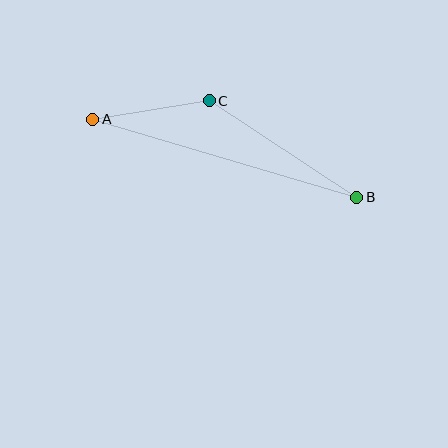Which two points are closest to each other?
Points A and C are closest to each other.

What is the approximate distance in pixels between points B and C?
The distance between B and C is approximately 177 pixels.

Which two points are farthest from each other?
Points A and B are farthest from each other.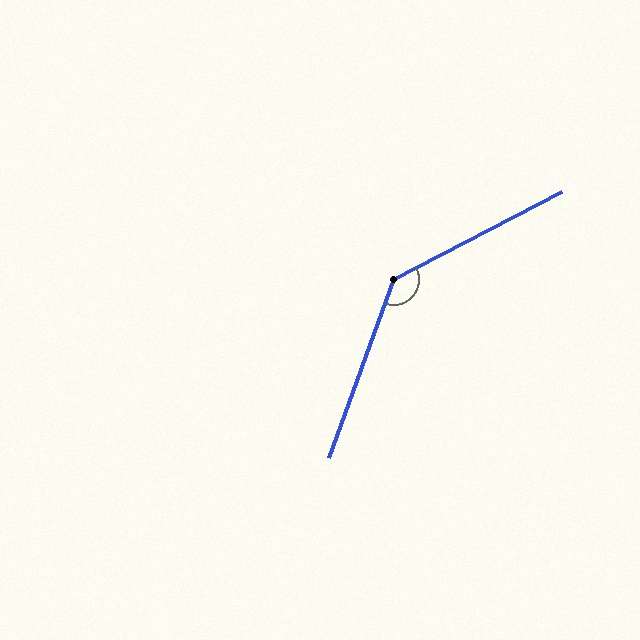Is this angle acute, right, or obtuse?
It is obtuse.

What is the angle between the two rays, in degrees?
Approximately 137 degrees.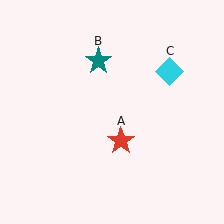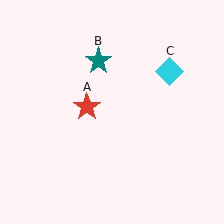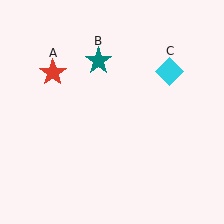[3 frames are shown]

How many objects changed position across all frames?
1 object changed position: red star (object A).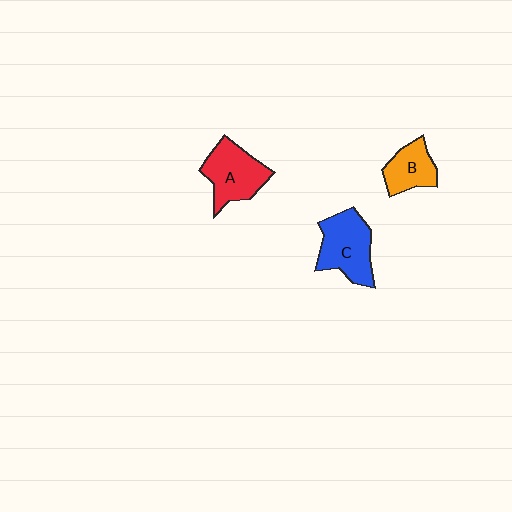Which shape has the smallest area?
Shape B (orange).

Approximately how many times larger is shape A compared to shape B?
Approximately 1.4 times.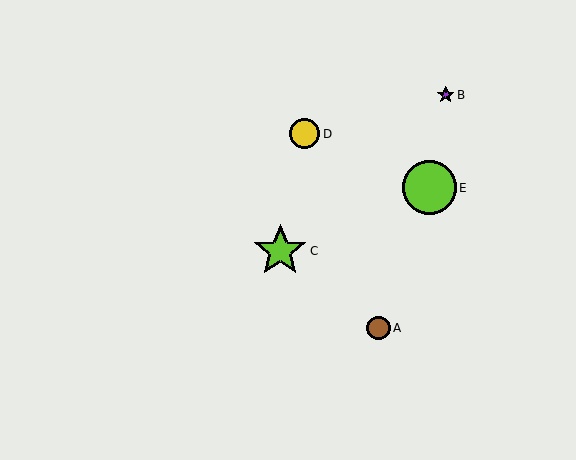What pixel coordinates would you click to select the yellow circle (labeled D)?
Click at (304, 134) to select the yellow circle D.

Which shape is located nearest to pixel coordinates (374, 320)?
The brown circle (labeled A) at (378, 328) is nearest to that location.